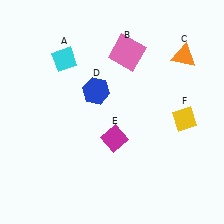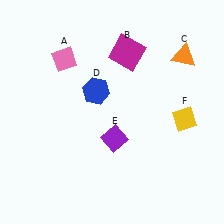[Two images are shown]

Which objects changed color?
A changed from cyan to pink. B changed from pink to magenta. E changed from magenta to purple.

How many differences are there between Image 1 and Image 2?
There are 3 differences between the two images.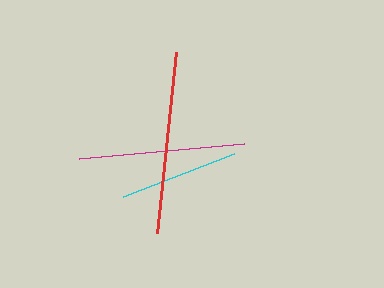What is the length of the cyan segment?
The cyan segment is approximately 119 pixels long.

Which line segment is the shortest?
The cyan line is the shortest at approximately 119 pixels.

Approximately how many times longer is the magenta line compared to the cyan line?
The magenta line is approximately 1.4 times the length of the cyan line.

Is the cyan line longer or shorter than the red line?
The red line is longer than the cyan line.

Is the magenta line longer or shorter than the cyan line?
The magenta line is longer than the cyan line.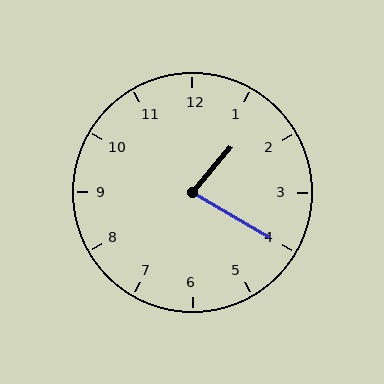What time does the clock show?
1:20.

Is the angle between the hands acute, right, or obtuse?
It is acute.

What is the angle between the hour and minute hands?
Approximately 80 degrees.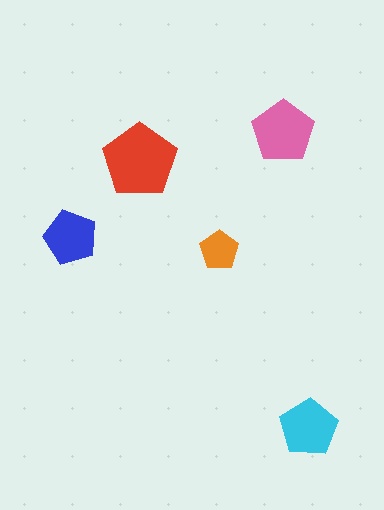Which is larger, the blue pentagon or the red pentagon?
The red one.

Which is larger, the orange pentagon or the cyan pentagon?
The cyan one.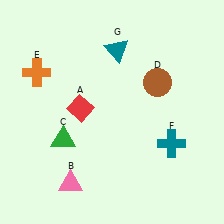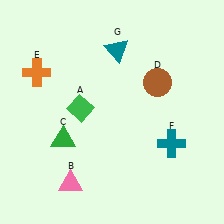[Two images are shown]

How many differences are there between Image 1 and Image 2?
There is 1 difference between the two images.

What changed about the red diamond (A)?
In Image 1, A is red. In Image 2, it changed to green.